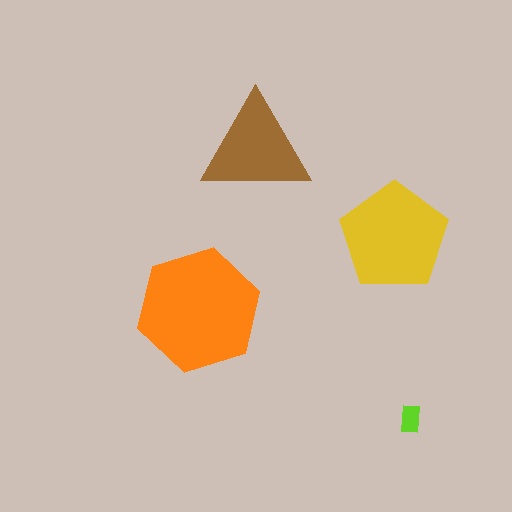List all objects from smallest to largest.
The lime rectangle, the brown triangle, the yellow pentagon, the orange hexagon.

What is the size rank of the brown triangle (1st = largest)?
3rd.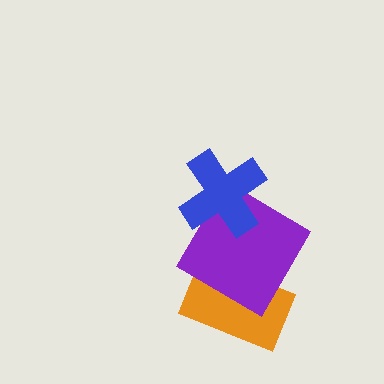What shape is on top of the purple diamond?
The blue cross is on top of the purple diamond.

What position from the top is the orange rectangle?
The orange rectangle is 3rd from the top.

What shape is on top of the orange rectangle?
The purple diamond is on top of the orange rectangle.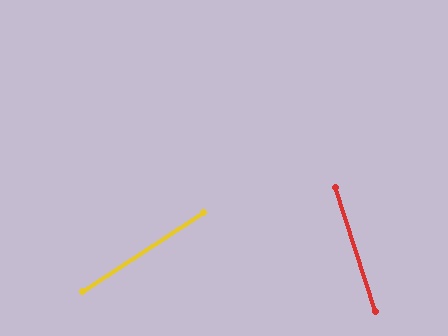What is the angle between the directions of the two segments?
Approximately 74 degrees.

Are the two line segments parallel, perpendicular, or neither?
Neither parallel nor perpendicular — they differ by about 74°.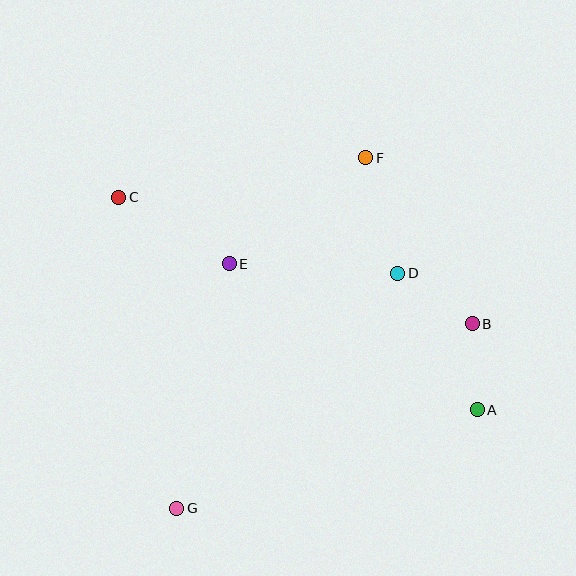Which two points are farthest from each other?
Points A and C are farthest from each other.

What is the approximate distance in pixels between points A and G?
The distance between A and G is approximately 316 pixels.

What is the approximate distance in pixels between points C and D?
The distance between C and D is approximately 289 pixels.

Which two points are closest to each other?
Points A and B are closest to each other.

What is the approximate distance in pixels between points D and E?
The distance between D and E is approximately 169 pixels.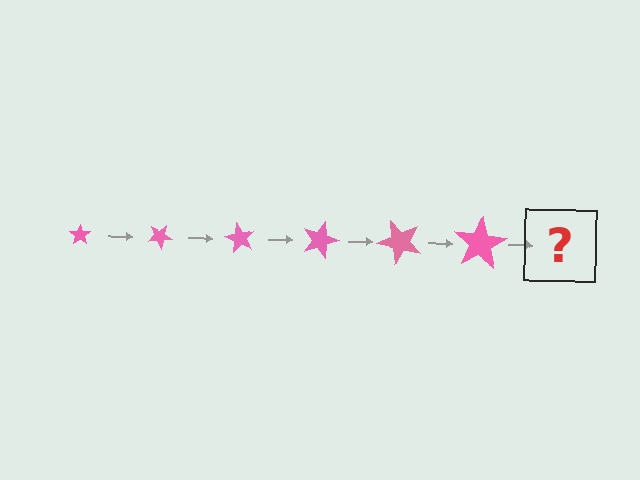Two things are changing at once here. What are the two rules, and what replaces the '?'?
The two rules are that the star grows larger each step and it rotates 30 degrees each step. The '?' should be a star, larger than the previous one and rotated 180 degrees from the start.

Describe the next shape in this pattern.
It should be a star, larger than the previous one and rotated 180 degrees from the start.